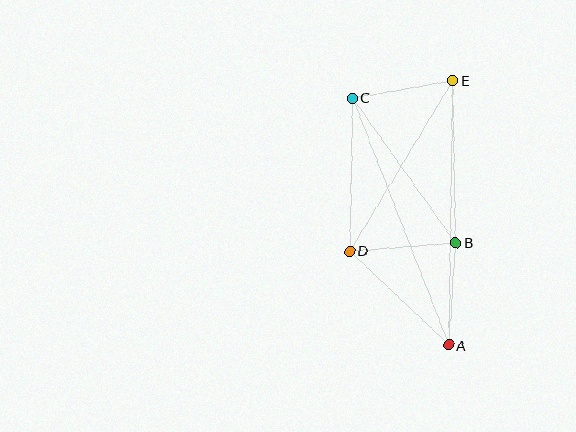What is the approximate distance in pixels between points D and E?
The distance between D and E is approximately 199 pixels.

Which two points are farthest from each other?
Points A and C are farthest from each other.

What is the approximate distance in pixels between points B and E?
The distance between B and E is approximately 162 pixels.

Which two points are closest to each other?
Points C and E are closest to each other.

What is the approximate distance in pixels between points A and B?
The distance between A and B is approximately 102 pixels.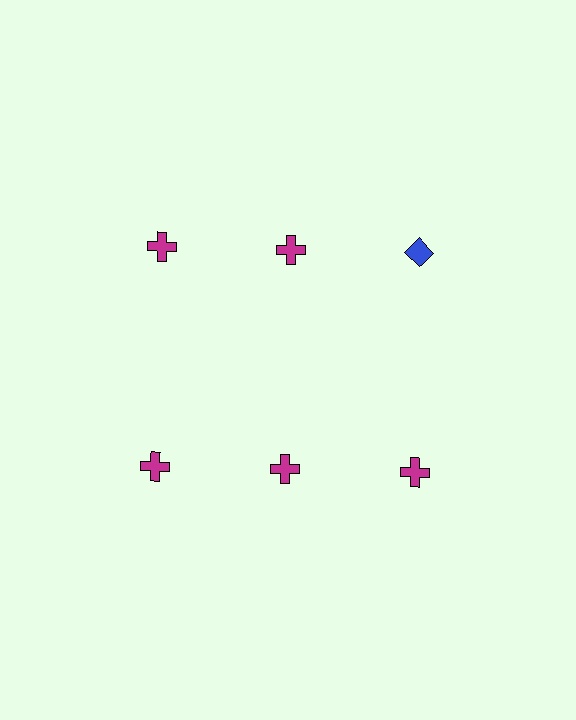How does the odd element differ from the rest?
It differs in both color (blue instead of magenta) and shape (diamond instead of cross).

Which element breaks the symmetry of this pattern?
The blue diamond in the top row, center column breaks the symmetry. All other shapes are magenta crosses.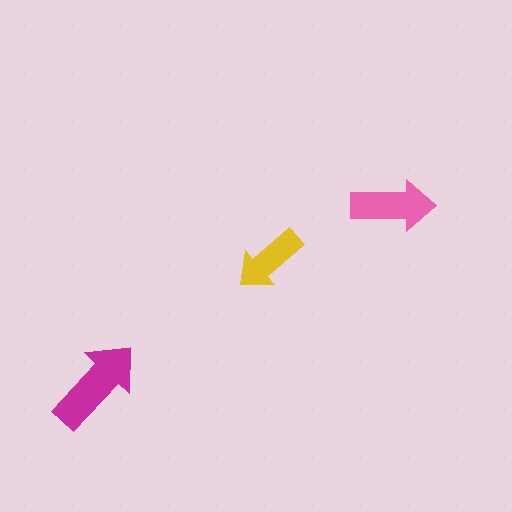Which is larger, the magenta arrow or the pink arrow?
The magenta one.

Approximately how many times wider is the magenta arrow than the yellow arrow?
About 1.5 times wider.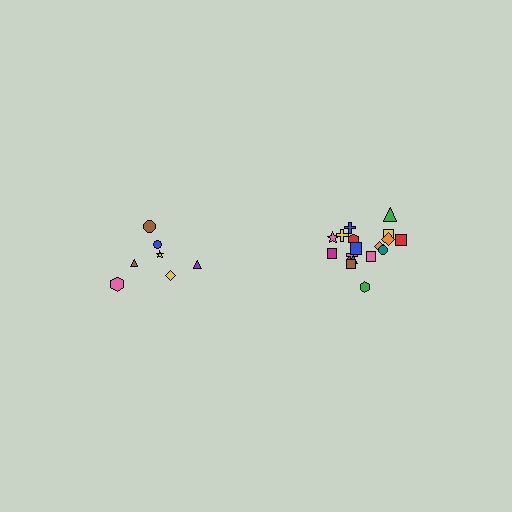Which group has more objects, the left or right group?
The right group.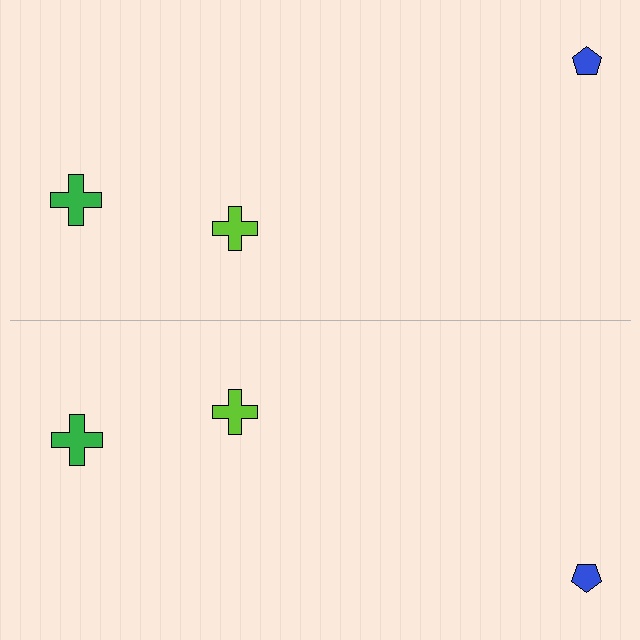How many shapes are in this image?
There are 6 shapes in this image.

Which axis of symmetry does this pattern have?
The pattern has a horizontal axis of symmetry running through the center of the image.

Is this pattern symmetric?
Yes, this pattern has bilateral (reflection) symmetry.